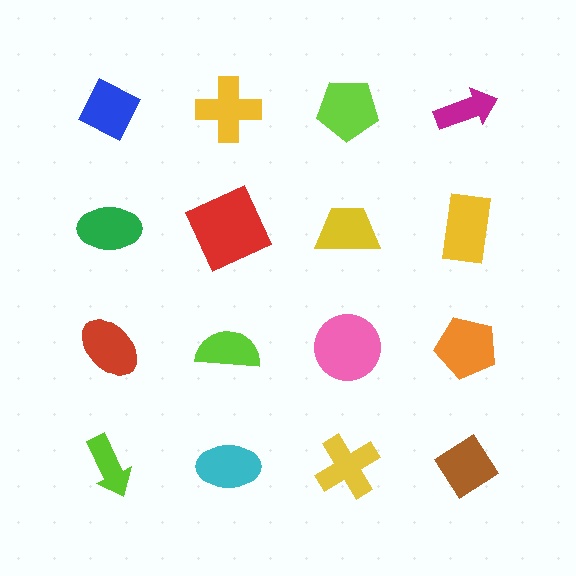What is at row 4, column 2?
A cyan ellipse.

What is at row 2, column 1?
A green ellipse.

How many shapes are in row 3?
4 shapes.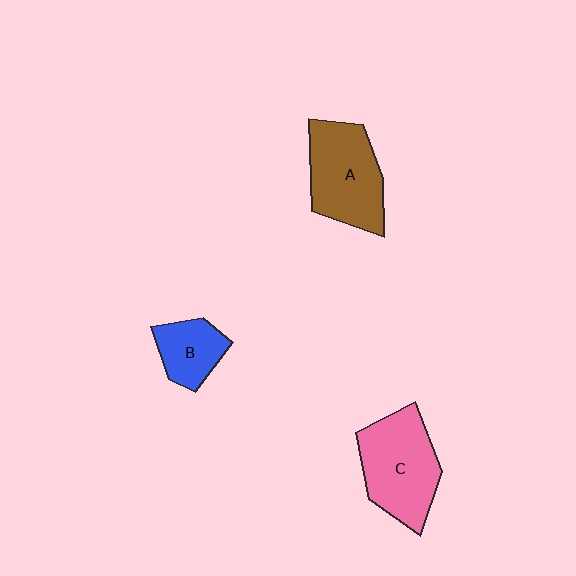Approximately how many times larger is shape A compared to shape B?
Approximately 1.8 times.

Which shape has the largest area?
Shape C (pink).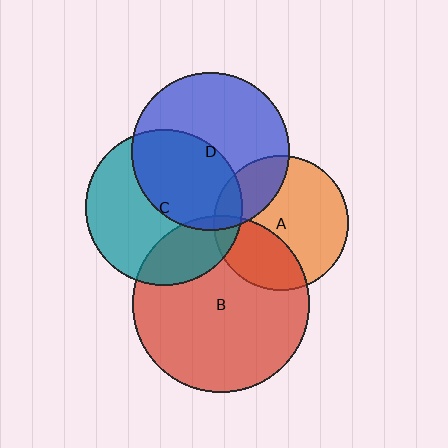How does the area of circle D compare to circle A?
Approximately 1.4 times.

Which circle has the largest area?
Circle B (red).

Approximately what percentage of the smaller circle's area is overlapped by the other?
Approximately 45%.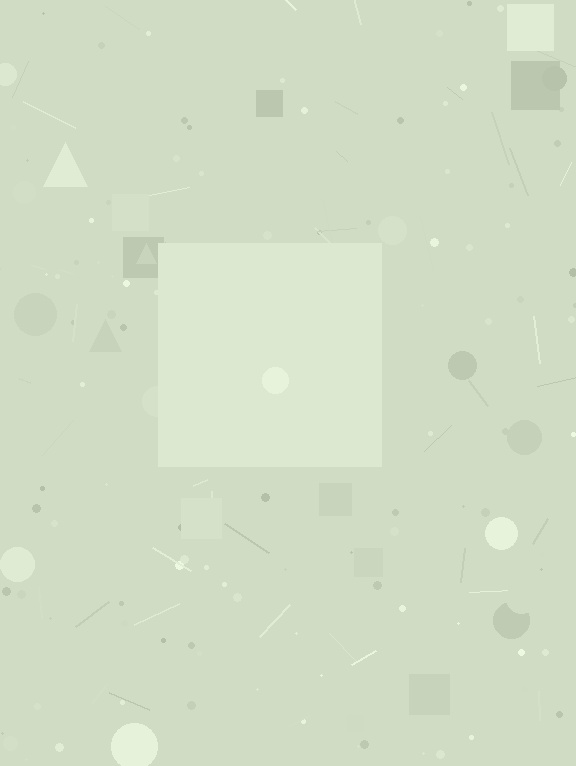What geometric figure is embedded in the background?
A square is embedded in the background.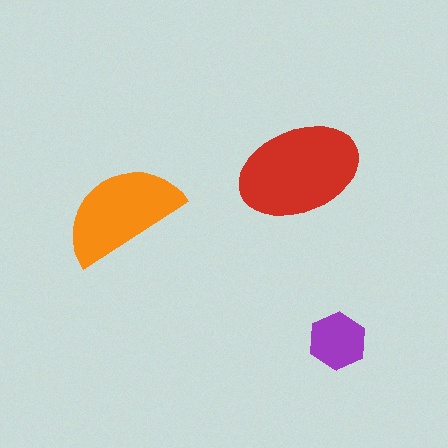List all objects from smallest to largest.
The purple hexagon, the orange semicircle, the red ellipse.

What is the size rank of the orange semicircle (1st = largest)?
2nd.